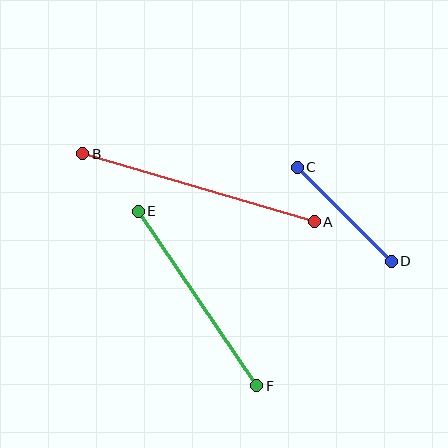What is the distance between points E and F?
The distance is approximately 211 pixels.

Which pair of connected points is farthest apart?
Points A and B are farthest apart.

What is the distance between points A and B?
The distance is approximately 241 pixels.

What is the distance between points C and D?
The distance is approximately 133 pixels.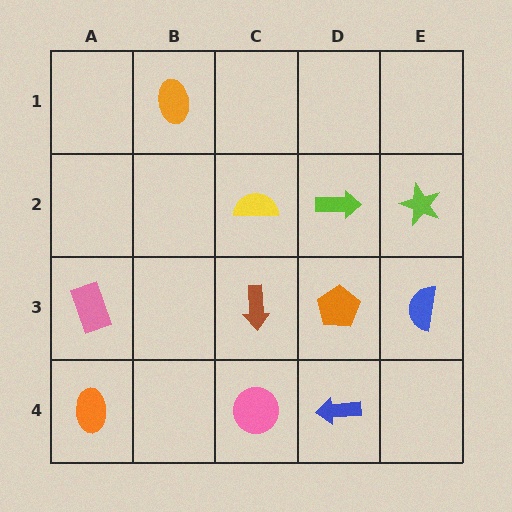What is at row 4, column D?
A blue arrow.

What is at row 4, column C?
A pink circle.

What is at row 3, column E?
A blue semicircle.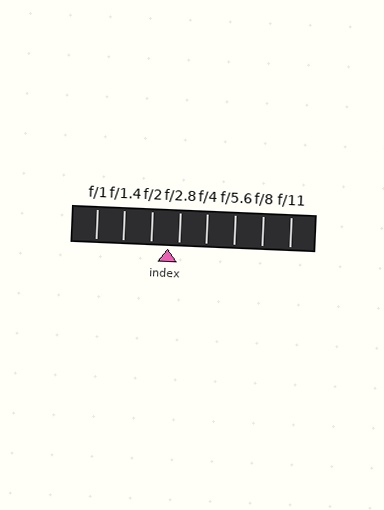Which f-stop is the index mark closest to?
The index mark is closest to f/2.8.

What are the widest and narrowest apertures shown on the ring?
The widest aperture shown is f/1 and the narrowest is f/11.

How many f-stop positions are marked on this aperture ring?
There are 8 f-stop positions marked.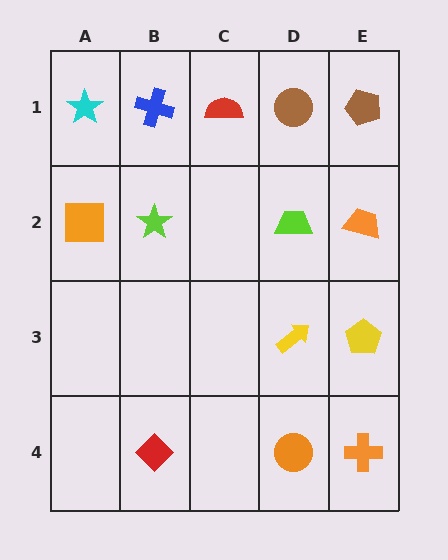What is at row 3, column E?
A yellow pentagon.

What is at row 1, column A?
A cyan star.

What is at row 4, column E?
An orange cross.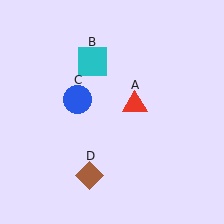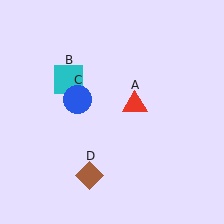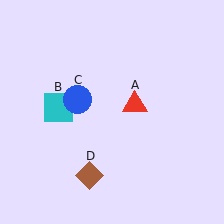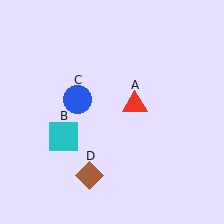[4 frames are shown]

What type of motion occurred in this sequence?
The cyan square (object B) rotated counterclockwise around the center of the scene.